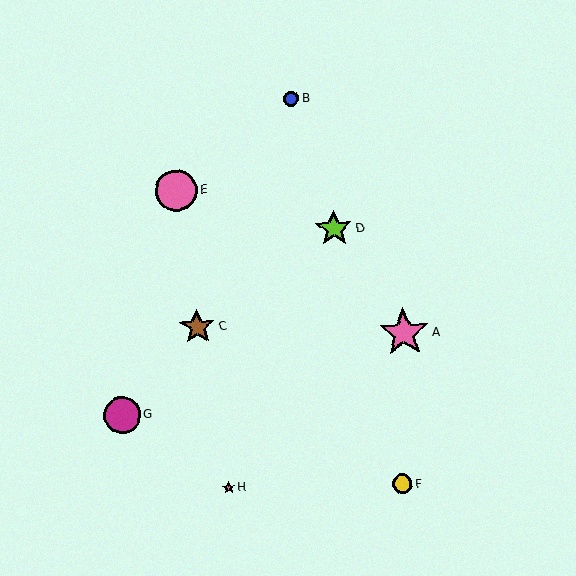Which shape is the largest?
The pink star (labeled A) is the largest.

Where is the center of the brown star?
The center of the brown star is at (197, 327).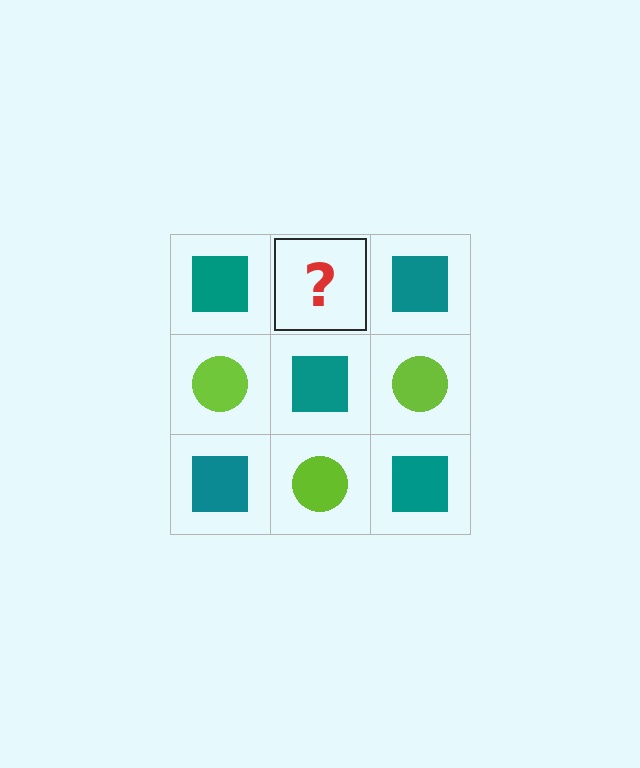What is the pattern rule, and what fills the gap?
The rule is that it alternates teal square and lime circle in a checkerboard pattern. The gap should be filled with a lime circle.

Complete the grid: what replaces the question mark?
The question mark should be replaced with a lime circle.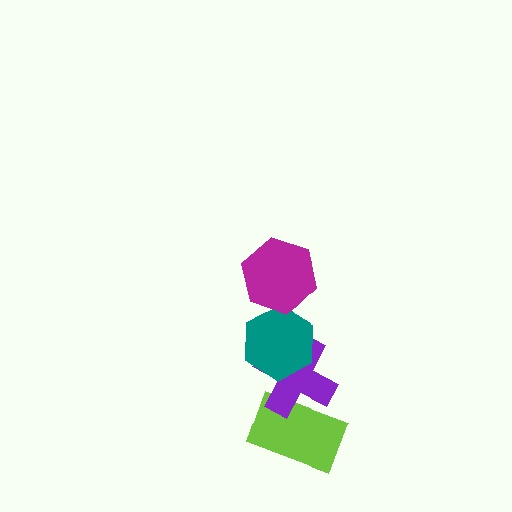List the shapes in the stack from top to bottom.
From top to bottom: the magenta hexagon, the teal hexagon, the purple cross, the lime rectangle.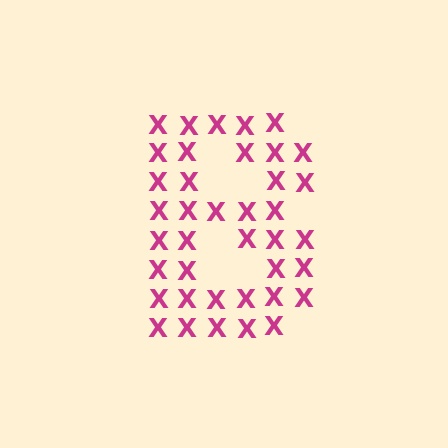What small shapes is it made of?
It is made of small letter X's.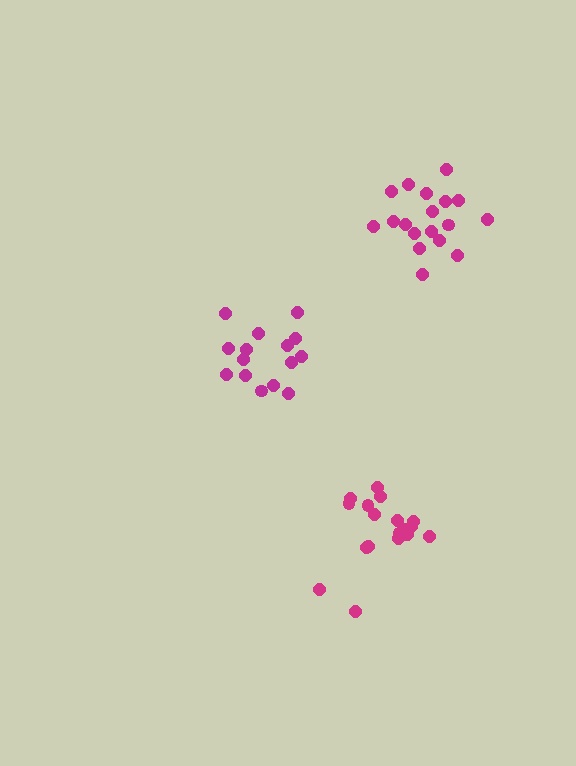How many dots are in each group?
Group 1: 18 dots, Group 2: 18 dots, Group 3: 15 dots (51 total).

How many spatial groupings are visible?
There are 3 spatial groupings.